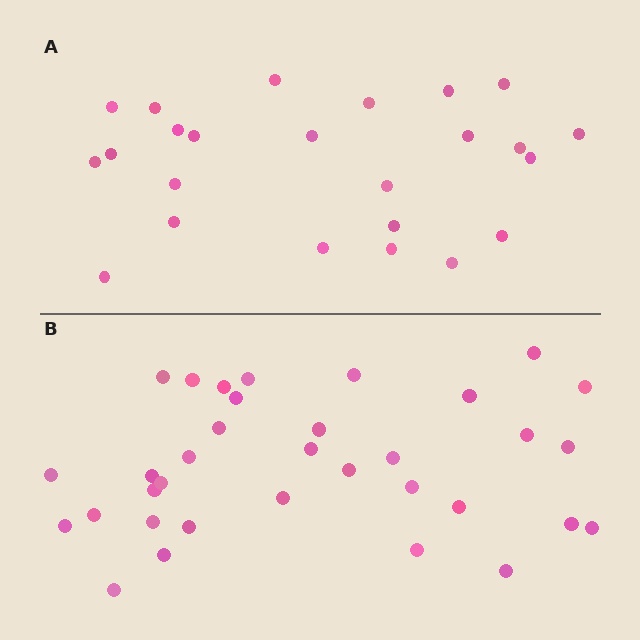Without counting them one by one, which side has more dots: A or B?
Region B (the bottom region) has more dots.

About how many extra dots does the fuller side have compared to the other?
Region B has roughly 10 or so more dots than region A.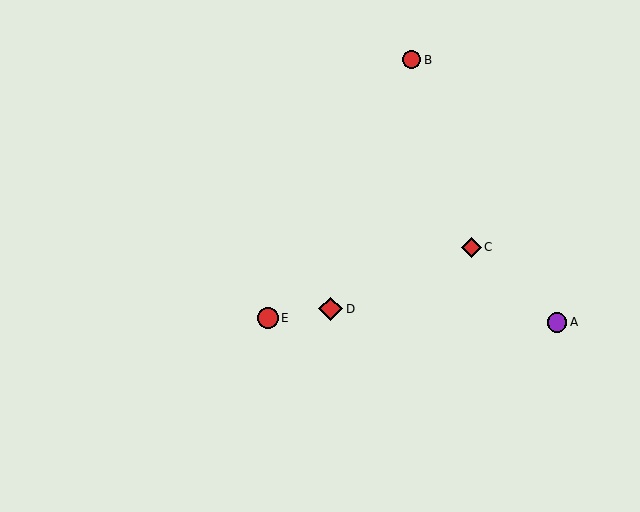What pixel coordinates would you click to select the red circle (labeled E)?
Click at (268, 318) to select the red circle E.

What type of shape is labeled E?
Shape E is a red circle.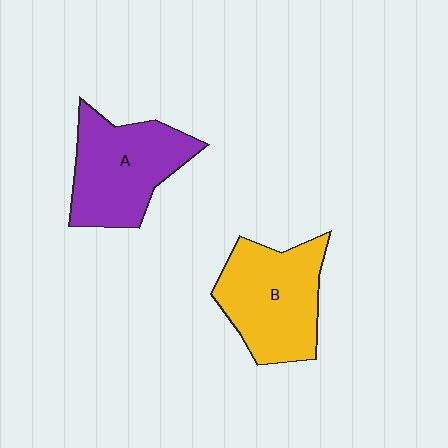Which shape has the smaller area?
Shape A (purple).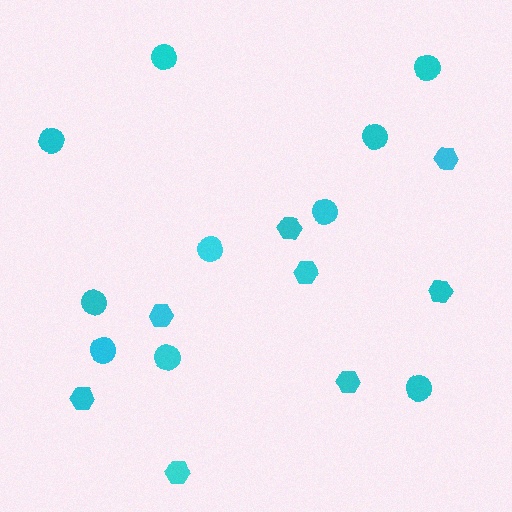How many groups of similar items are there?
There are 2 groups: one group of hexagons (8) and one group of circles (10).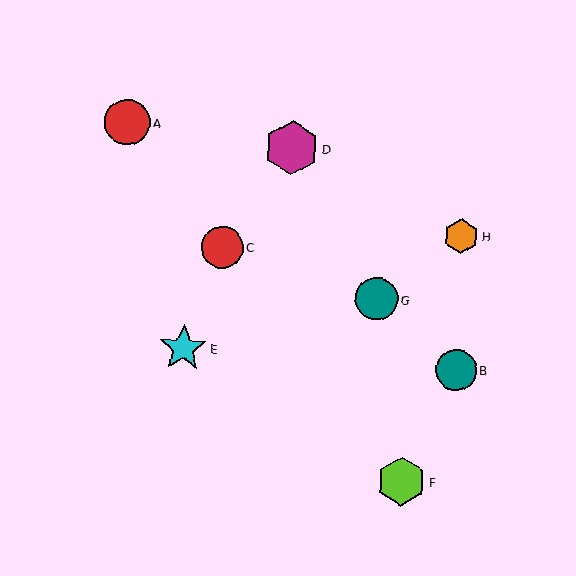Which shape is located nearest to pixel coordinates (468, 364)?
The teal circle (labeled B) at (456, 370) is nearest to that location.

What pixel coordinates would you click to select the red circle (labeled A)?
Click at (127, 122) to select the red circle A.